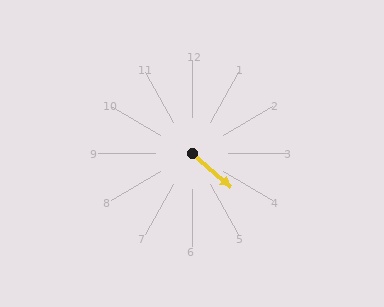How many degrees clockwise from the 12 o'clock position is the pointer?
Approximately 131 degrees.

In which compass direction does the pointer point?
Southeast.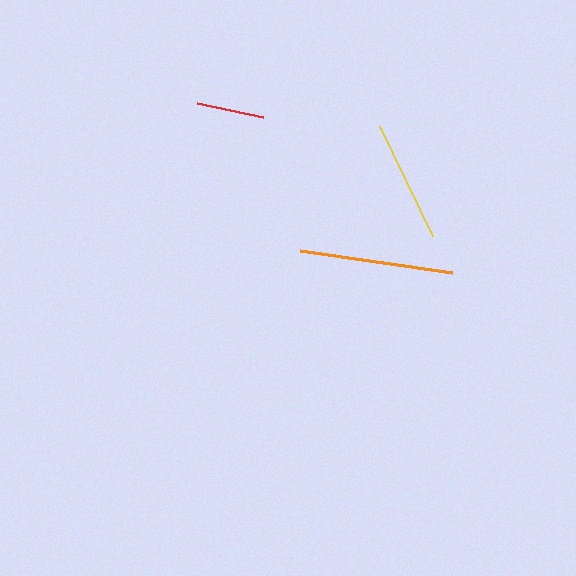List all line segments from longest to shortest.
From longest to shortest: orange, yellow, red.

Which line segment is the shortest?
The red line is the shortest at approximately 68 pixels.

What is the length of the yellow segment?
The yellow segment is approximately 122 pixels long.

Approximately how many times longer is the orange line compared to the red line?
The orange line is approximately 2.3 times the length of the red line.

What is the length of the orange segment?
The orange segment is approximately 153 pixels long.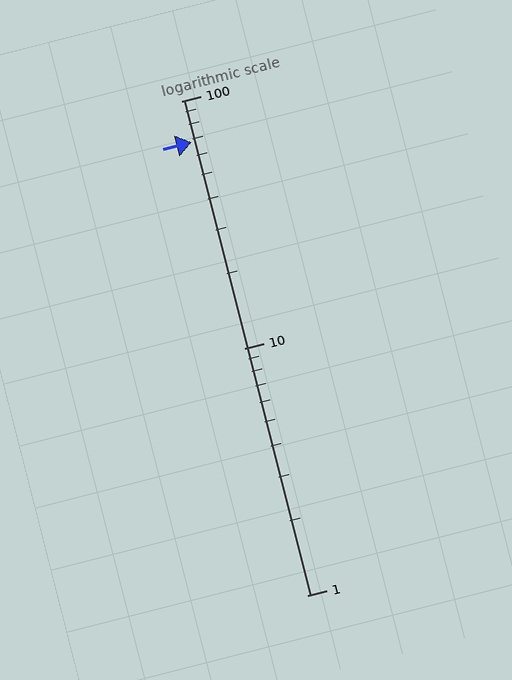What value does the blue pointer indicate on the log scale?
The pointer indicates approximately 68.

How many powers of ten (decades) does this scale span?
The scale spans 2 decades, from 1 to 100.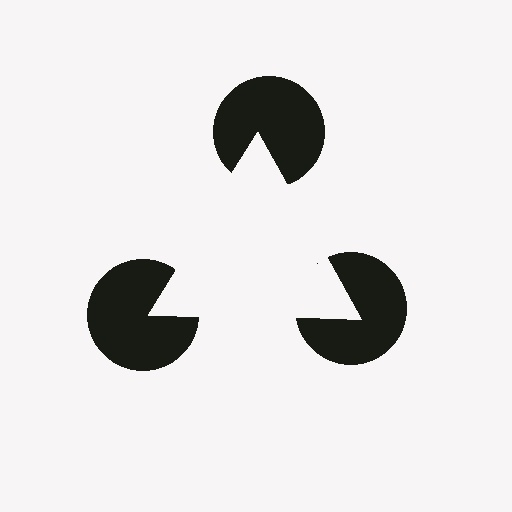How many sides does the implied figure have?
3 sides.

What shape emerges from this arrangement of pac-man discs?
An illusory triangle — its edges are inferred from the aligned wedge cuts in the pac-man discs, not physically drawn.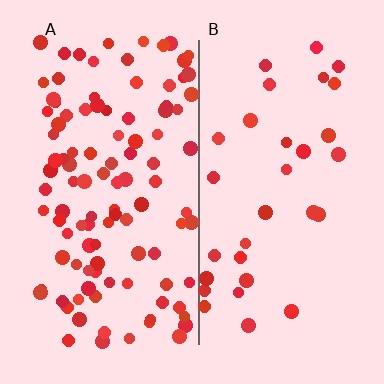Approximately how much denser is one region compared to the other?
Approximately 3.4× — region A over region B.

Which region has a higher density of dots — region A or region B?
A (the left).